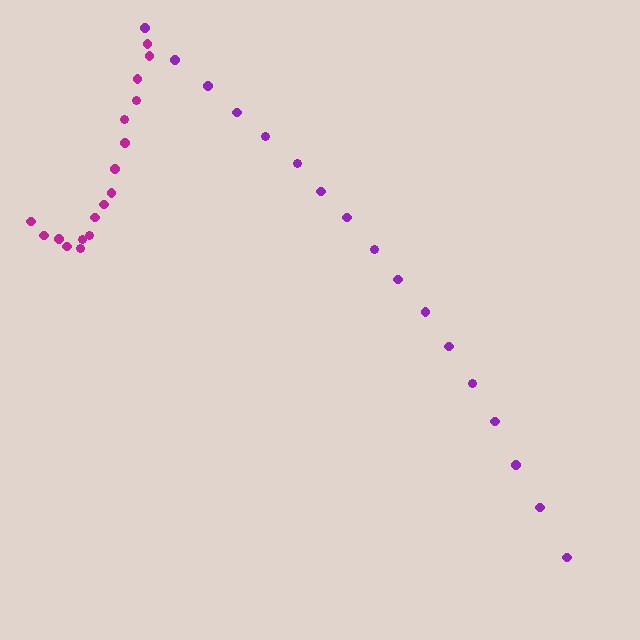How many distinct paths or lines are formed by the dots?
There are 2 distinct paths.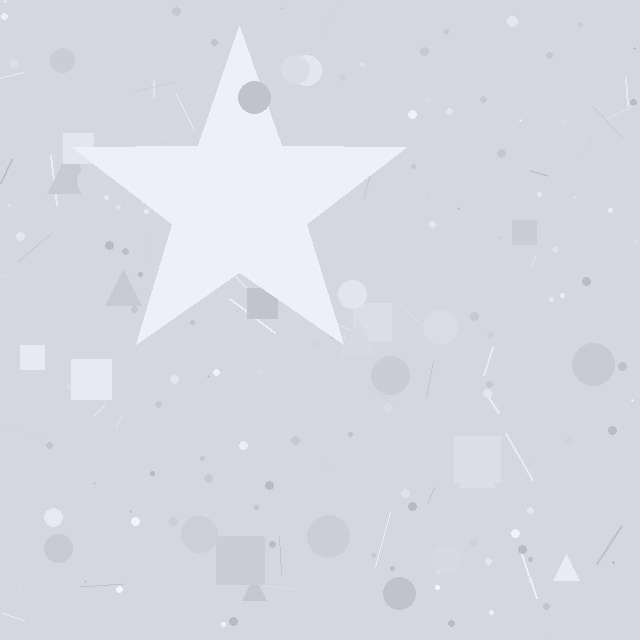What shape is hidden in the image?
A star is hidden in the image.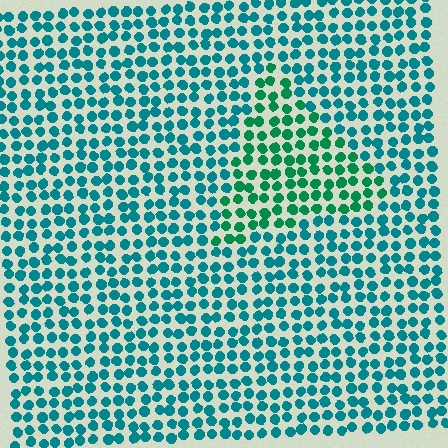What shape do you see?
I see a triangle.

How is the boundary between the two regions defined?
The boundary is defined purely by a slight shift in hue (about 32 degrees). Spacing, size, and orientation are identical on both sides.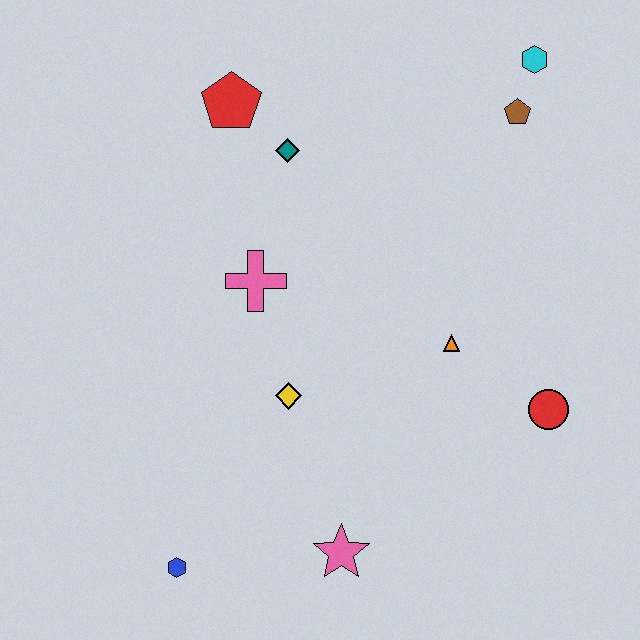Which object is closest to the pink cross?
The yellow diamond is closest to the pink cross.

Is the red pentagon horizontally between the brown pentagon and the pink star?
No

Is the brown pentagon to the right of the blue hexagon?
Yes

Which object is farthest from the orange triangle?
The blue hexagon is farthest from the orange triangle.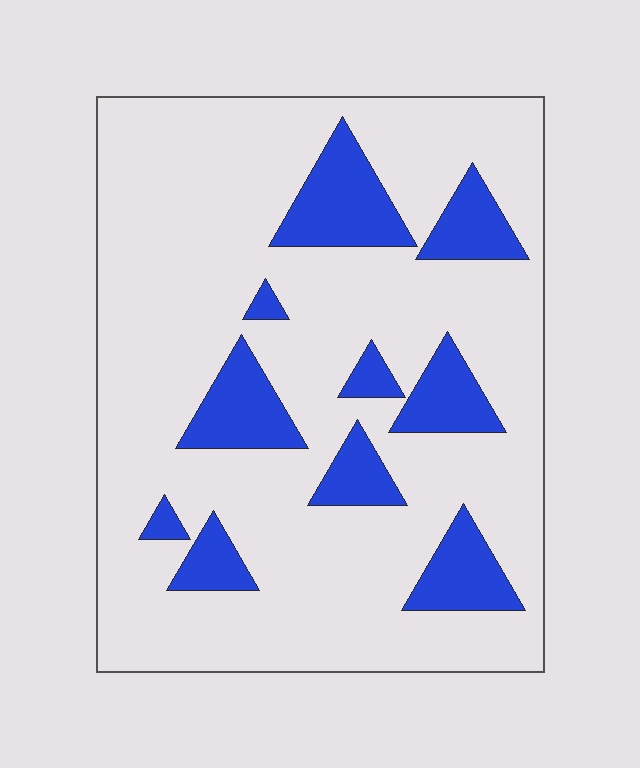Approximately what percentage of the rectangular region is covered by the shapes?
Approximately 20%.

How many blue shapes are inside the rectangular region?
10.